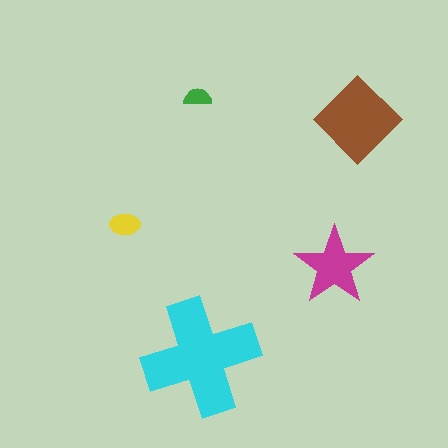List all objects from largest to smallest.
The cyan cross, the brown diamond, the magenta star, the yellow ellipse, the green semicircle.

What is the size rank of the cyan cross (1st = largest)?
1st.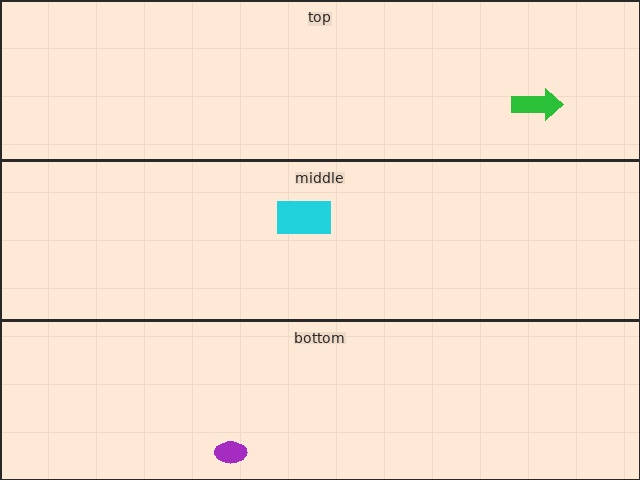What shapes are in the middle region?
The cyan rectangle.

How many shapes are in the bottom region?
1.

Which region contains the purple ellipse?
The bottom region.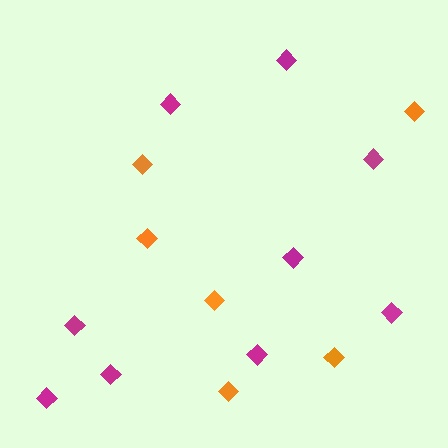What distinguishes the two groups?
There are 2 groups: one group of magenta diamonds (9) and one group of orange diamonds (6).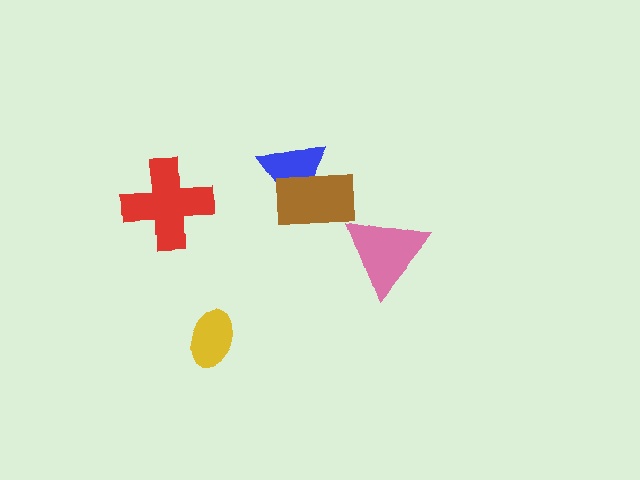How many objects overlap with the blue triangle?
1 object overlaps with the blue triangle.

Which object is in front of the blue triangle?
The brown rectangle is in front of the blue triangle.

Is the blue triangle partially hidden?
Yes, it is partially covered by another shape.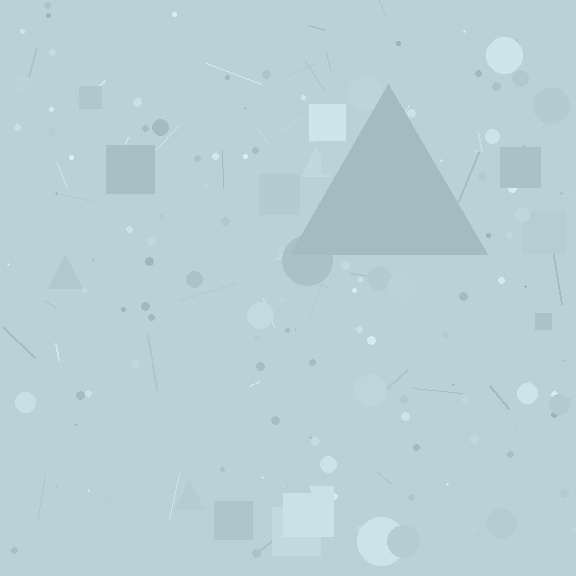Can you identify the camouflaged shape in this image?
The camouflaged shape is a triangle.